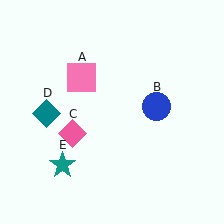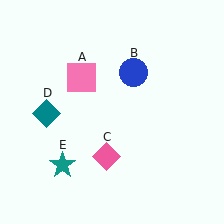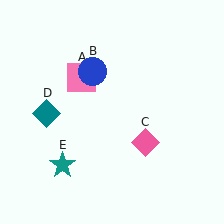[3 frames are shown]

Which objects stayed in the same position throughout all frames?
Pink square (object A) and teal diamond (object D) and teal star (object E) remained stationary.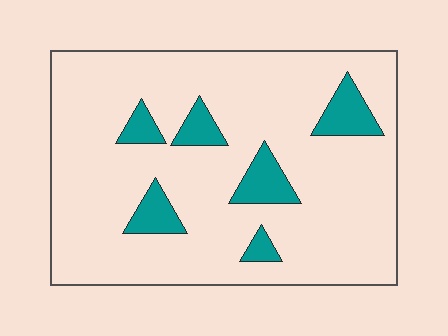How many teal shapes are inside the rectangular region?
6.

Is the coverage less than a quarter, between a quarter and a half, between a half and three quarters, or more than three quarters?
Less than a quarter.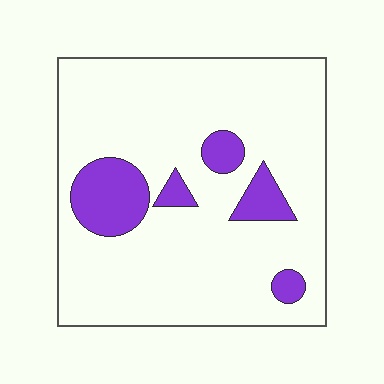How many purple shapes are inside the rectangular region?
5.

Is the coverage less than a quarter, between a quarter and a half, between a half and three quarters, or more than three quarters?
Less than a quarter.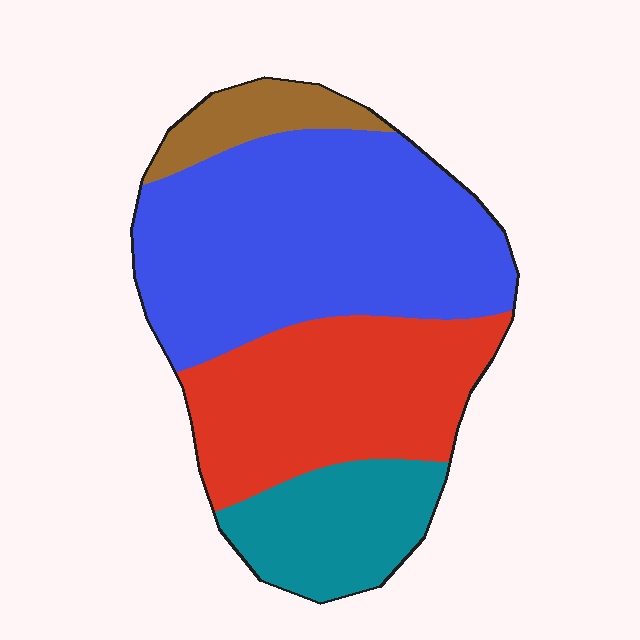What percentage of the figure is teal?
Teal covers around 15% of the figure.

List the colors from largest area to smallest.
From largest to smallest: blue, red, teal, brown.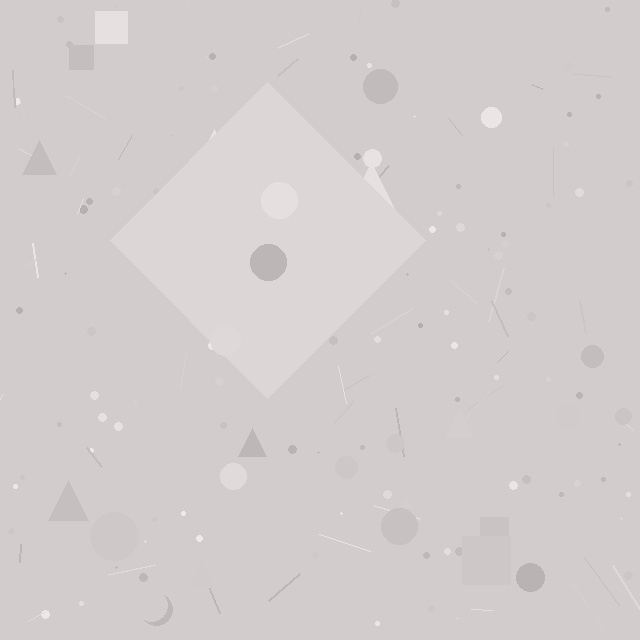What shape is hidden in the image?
A diamond is hidden in the image.